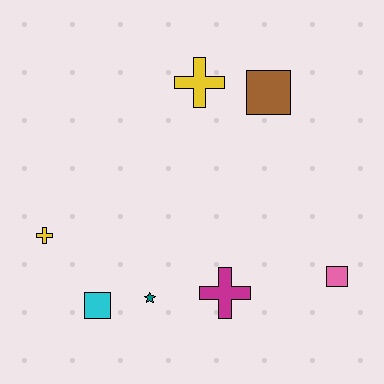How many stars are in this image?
There is 1 star.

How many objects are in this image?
There are 7 objects.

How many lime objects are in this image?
There are no lime objects.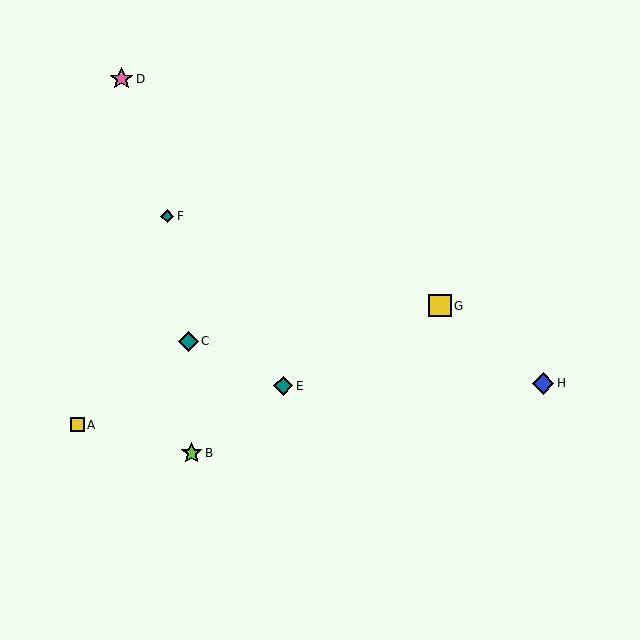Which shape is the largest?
The yellow square (labeled G) is the largest.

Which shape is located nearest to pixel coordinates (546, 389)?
The blue diamond (labeled H) at (543, 383) is nearest to that location.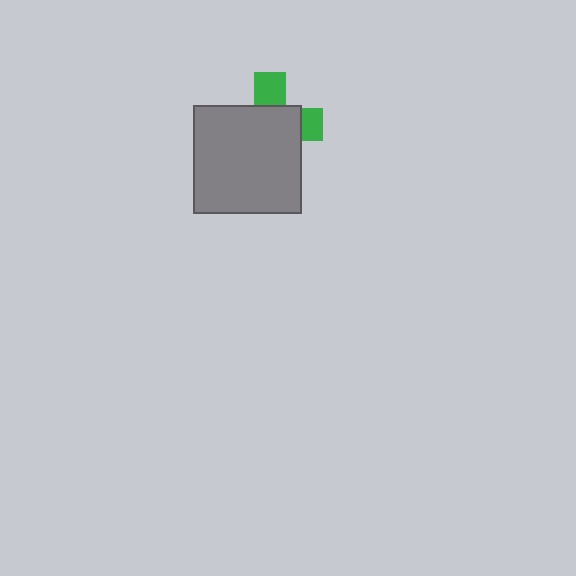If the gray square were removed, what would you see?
You would see the complete green cross.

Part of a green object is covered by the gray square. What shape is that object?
It is a cross.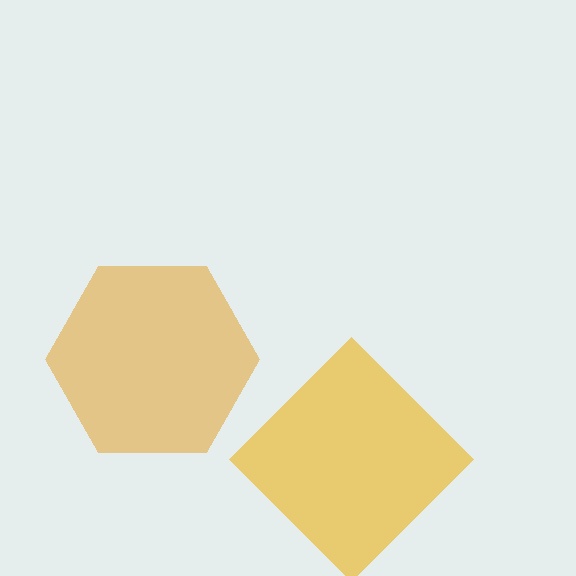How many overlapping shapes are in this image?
There are 2 overlapping shapes in the image.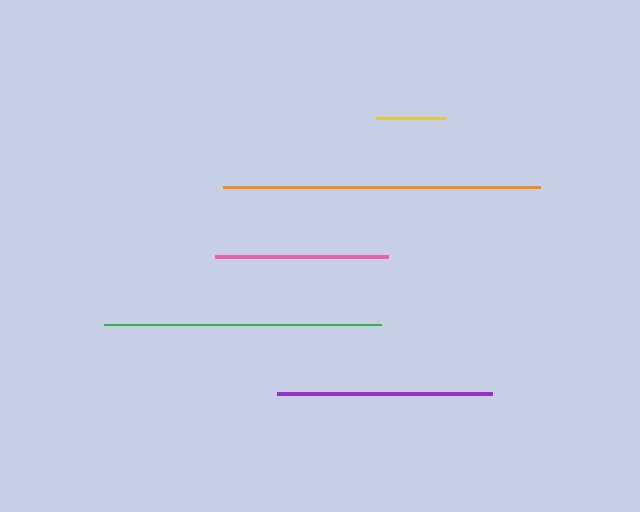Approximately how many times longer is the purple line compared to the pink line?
The purple line is approximately 1.2 times the length of the pink line.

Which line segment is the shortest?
The yellow line is the shortest at approximately 70 pixels.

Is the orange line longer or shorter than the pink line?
The orange line is longer than the pink line.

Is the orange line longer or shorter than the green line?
The orange line is longer than the green line.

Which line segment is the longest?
The orange line is the longest at approximately 317 pixels.